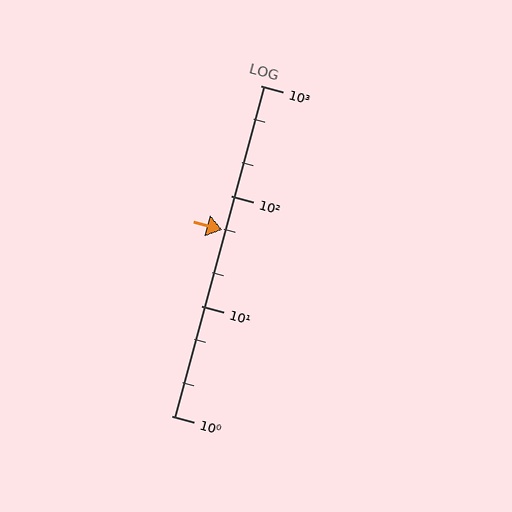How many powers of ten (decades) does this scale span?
The scale spans 3 decades, from 1 to 1000.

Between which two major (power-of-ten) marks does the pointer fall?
The pointer is between 10 and 100.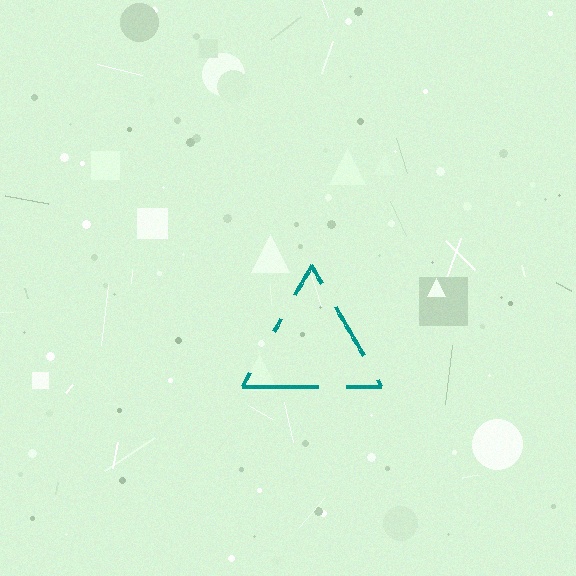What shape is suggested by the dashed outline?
The dashed outline suggests a triangle.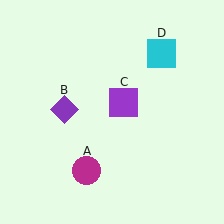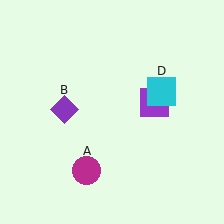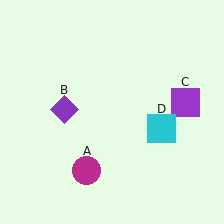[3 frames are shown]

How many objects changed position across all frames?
2 objects changed position: purple square (object C), cyan square (object D).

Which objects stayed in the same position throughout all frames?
Magenta circle (object A) and purple diamond (object B) remained stationary.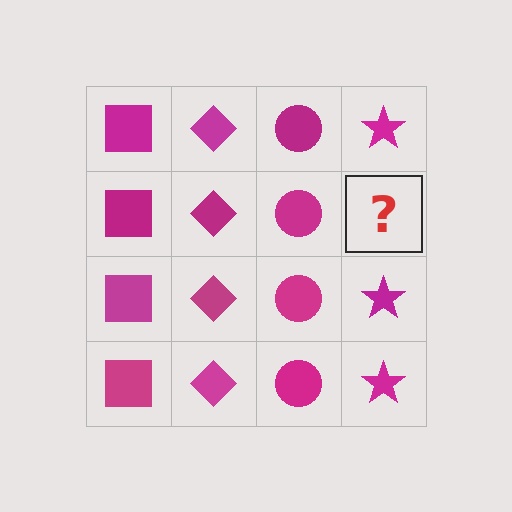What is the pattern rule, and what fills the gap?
The rule is that each column has a consistent shape. The gap should be filled with a magenta star.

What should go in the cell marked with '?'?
The missing cell should contain a magenta star.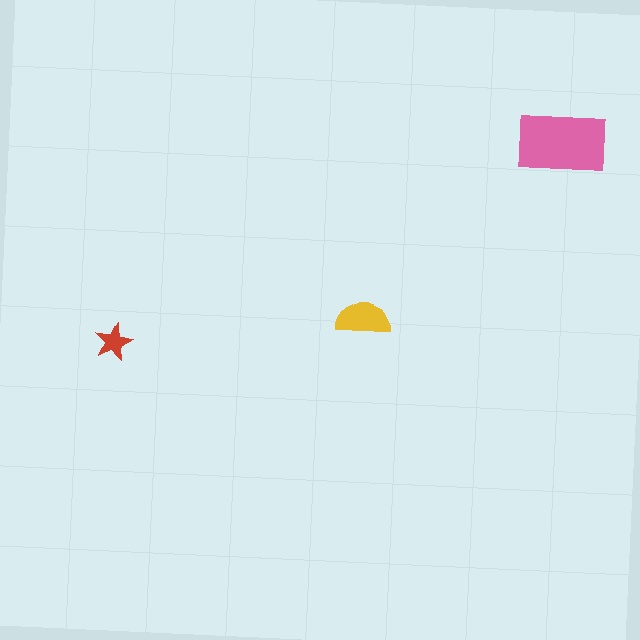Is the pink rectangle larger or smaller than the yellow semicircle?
Larger.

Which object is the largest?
The pink rectangle.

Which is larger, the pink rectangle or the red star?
The pink rectangle.